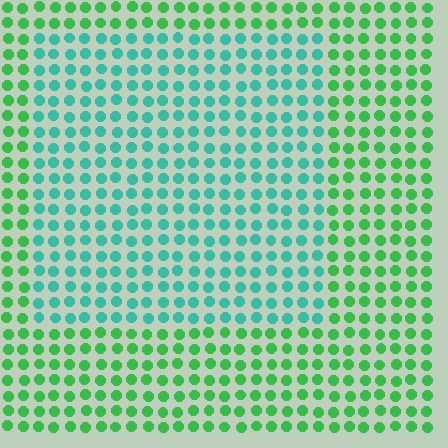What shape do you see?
I see a rectangle.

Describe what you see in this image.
The image is filled with small green elements in a uniform arrangement. A rectangle-shaped region is visible where the elements are tinted to a slightly different hue, forming a subtle color boundary.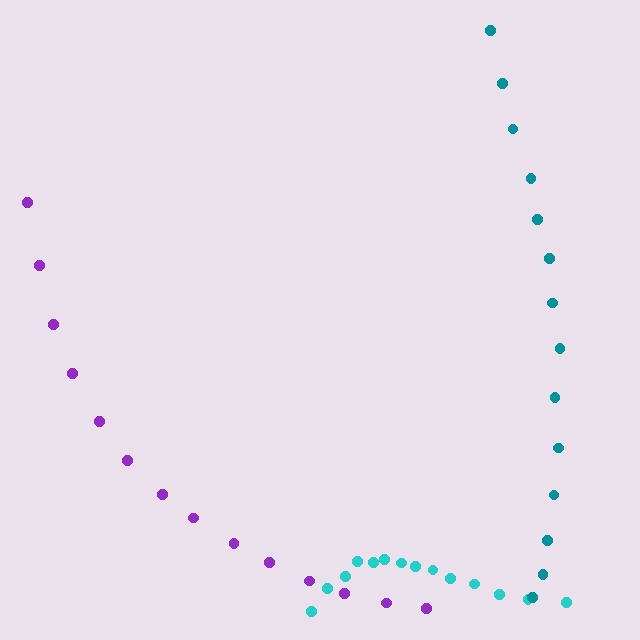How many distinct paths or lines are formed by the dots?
There are 3 distinct paths.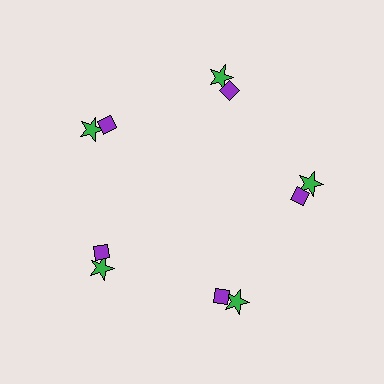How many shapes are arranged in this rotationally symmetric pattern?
There are 10 shapes, arranged in 5 groups of 2.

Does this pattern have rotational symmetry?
Yes, this pattern has 5-fold rotational symmetry. It looks the same after rotating 72 degrees around the center.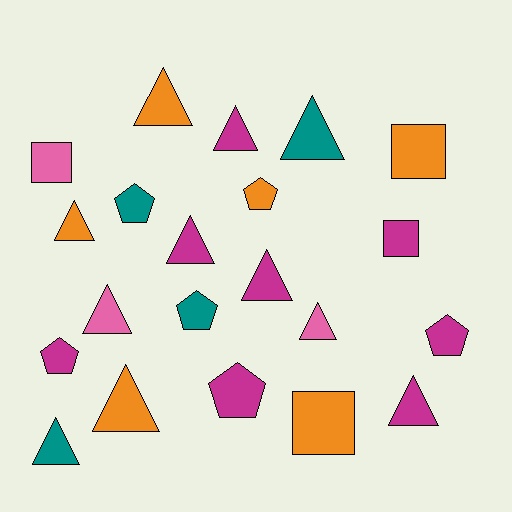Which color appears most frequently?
Magenta, with 8 objects.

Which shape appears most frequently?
Triangle, with 11 objects.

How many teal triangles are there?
There are 2 teal triangles.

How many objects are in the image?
There are 21 objects.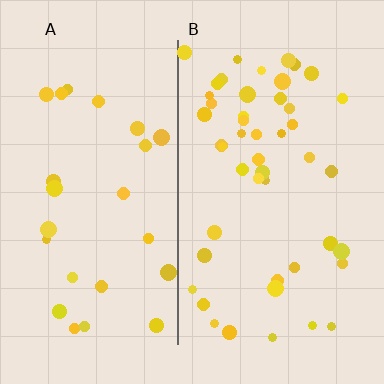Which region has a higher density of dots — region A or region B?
B (the right).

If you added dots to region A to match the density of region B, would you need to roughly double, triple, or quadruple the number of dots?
Approximately double.